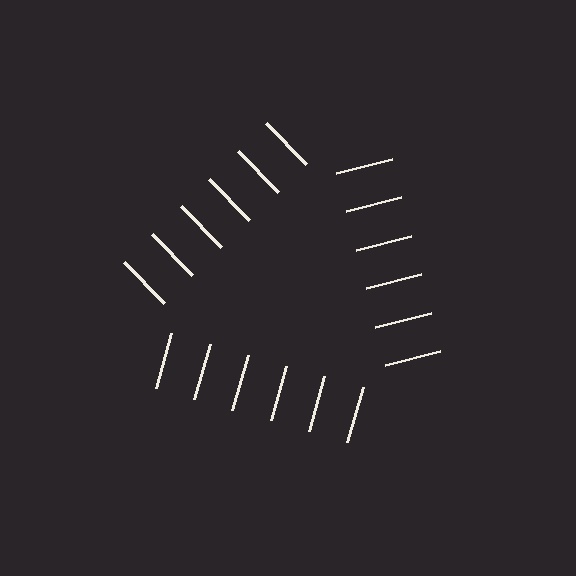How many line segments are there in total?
18 — 6 along each of the 3 edges.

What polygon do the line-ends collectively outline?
An illusory triangle — the line segments terminate on its edges but no continuous stroke is drawn.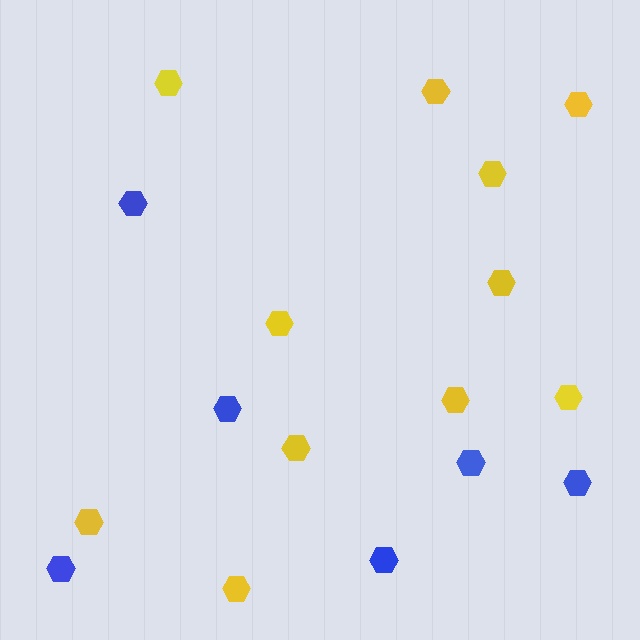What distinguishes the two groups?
There are 2 groups: one group of yellow hexagons (11) and one group of blue hexagons (6).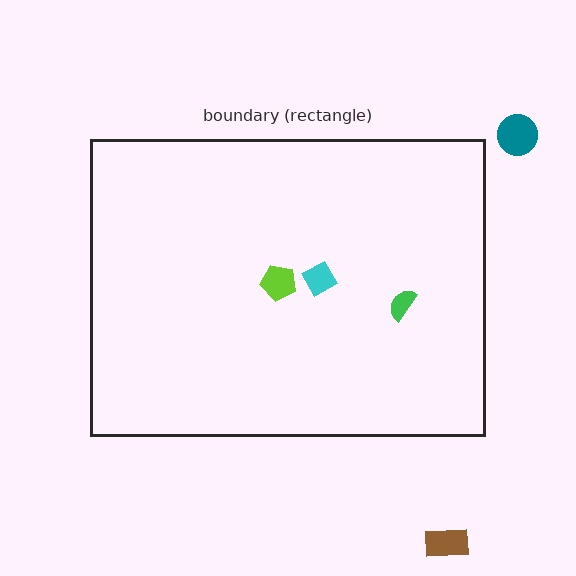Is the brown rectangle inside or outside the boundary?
Outside.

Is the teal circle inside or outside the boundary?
Outside.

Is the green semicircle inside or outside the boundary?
Inside.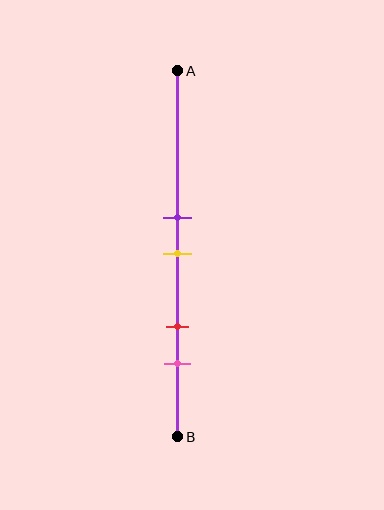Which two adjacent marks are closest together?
The purple and yellow marks are the closest adjacent pair.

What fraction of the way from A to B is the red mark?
The red mark is approximately 70% (0.7) of the way from A to B.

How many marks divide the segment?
There are 4 marks dividing the segment.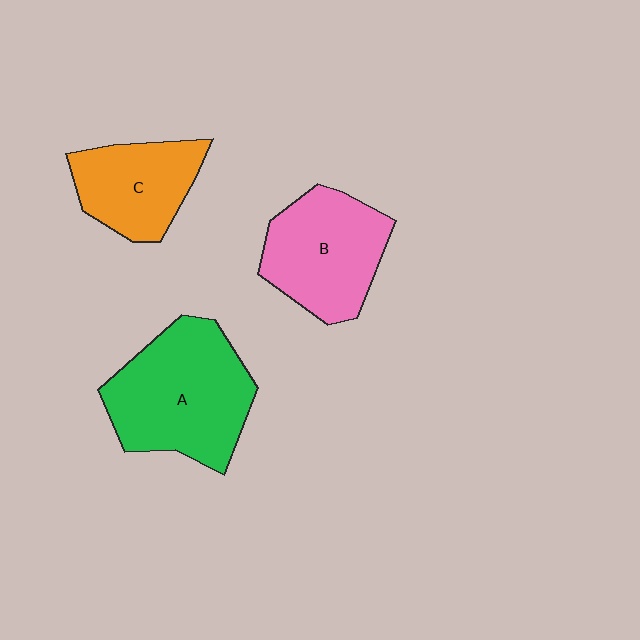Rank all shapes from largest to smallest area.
From largest to smallest: A (green), B (pink), C (orange).